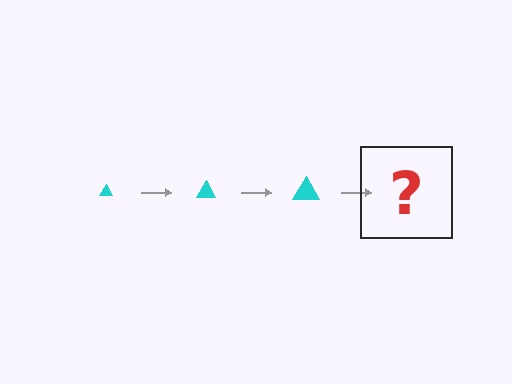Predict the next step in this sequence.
The next step is a cyan triangle, larger than the previous one.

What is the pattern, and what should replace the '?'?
The pattern is that the triangle gets progressively larger each step. The '?' should be a cyan triangle, larger than the previous one.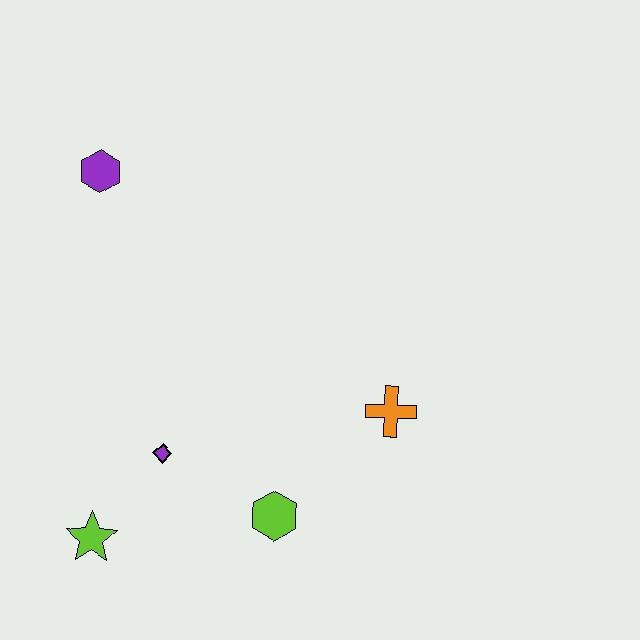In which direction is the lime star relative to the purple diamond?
The lime star is below the purple diamond.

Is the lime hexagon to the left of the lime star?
No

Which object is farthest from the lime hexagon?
The purple hexagon is farthest from the lime hexagon.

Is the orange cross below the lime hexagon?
No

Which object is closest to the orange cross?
The lime hexagon is closest to the orange cross.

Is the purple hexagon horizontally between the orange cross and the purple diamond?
No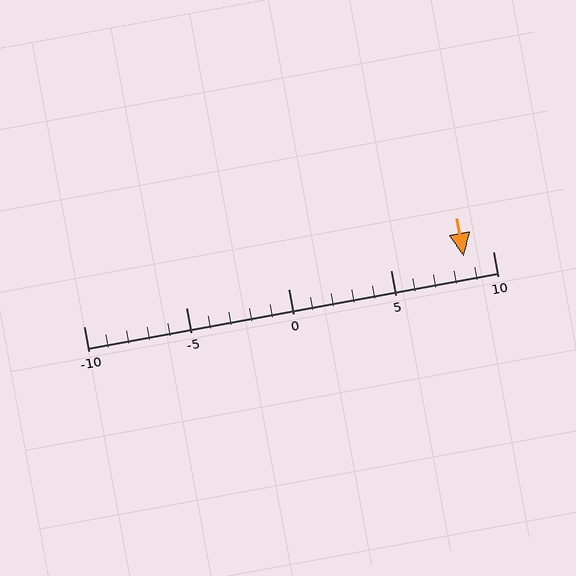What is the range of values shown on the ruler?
The ruler shows values from -10 to 10.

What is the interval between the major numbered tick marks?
The major tick marks are spaced 5 units apart.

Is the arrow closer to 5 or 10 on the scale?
The arrow is closer to 10.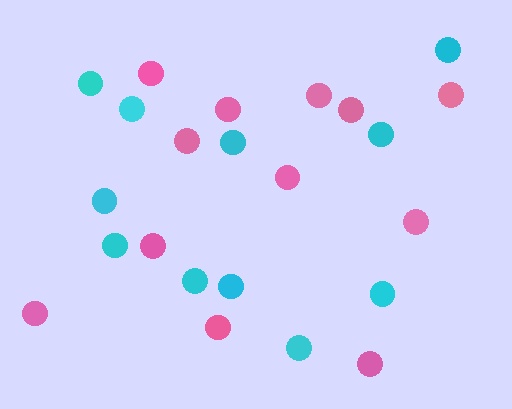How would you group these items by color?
There are 2 groups: one group of pink circles (12) and one group of cyan circles (11).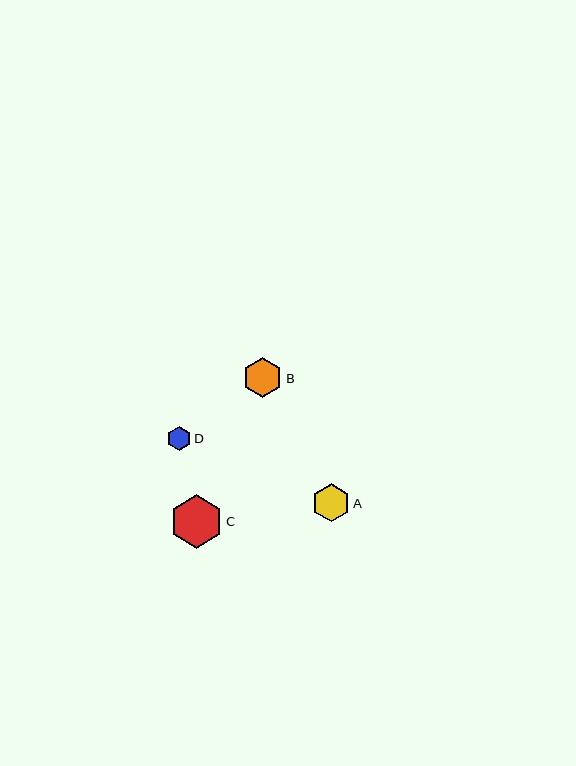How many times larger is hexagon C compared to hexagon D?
Hexagon C is approximately 2.3 times the size of hexagon D.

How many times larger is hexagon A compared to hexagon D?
Hexagon A is approximately 1.6 times the size of hexagon D.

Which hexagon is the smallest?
Hexagon D is the smallest with a size of approximately 24 pixels.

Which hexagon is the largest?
Hexagon C is the largest with a size of approximately 53 pixels.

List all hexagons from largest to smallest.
From largest to smallest: C, B, A, D.